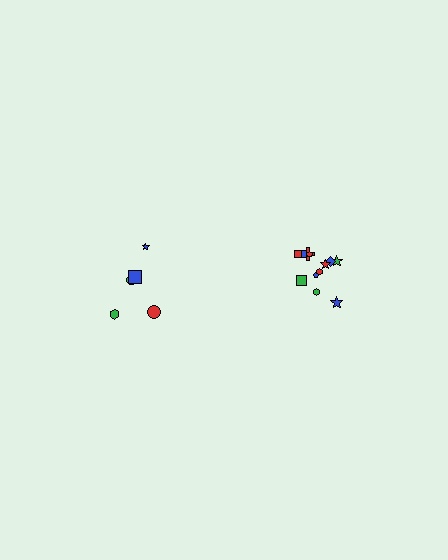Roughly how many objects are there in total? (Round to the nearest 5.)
Roughly 15 objects in total.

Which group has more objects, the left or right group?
The right group.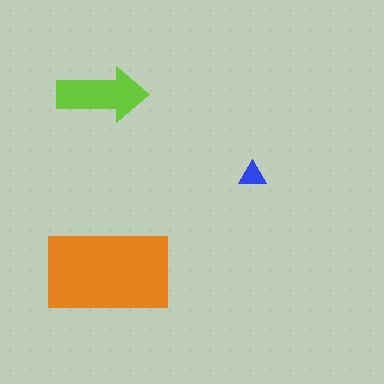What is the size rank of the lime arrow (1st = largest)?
2nd.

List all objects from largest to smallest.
The orange rectangle, the lime arrow, the blue triangle.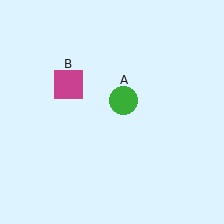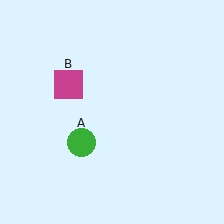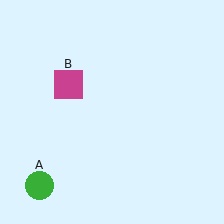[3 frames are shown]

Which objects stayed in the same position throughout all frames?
Magenta square (object B) remained stationary.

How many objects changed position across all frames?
1 object changed position: green circle (object A).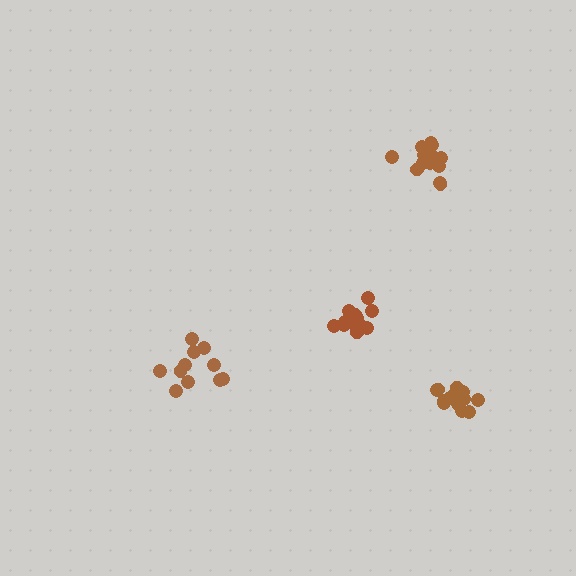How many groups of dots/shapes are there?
There are 4 groups.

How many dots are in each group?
Group 1: 13 dots, Group 2: 11 dots, Group 3: 15 dots, Group 4: 14 dots (53 total).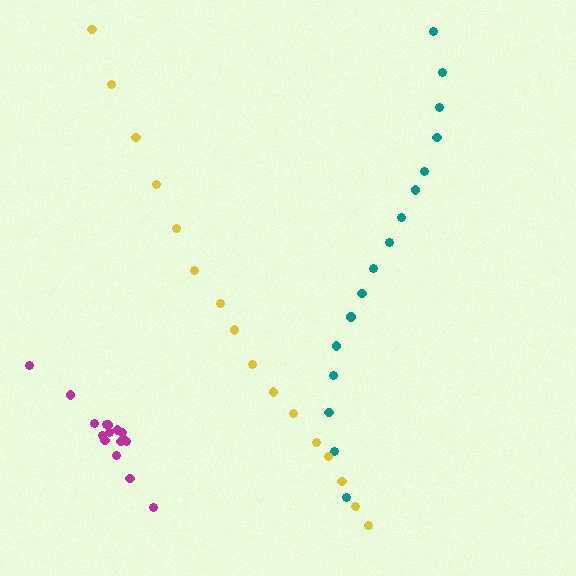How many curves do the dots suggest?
There are 3 distinct paths.